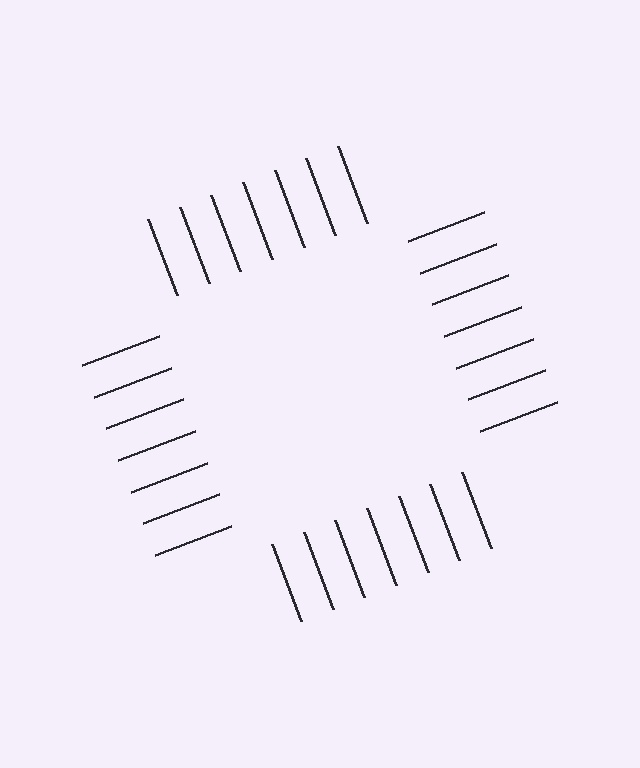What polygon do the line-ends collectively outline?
An illusory square — the line segments terminate on its edges but no continuous stroke is drawn.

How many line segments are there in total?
28 — 7 along each of the 4 edges.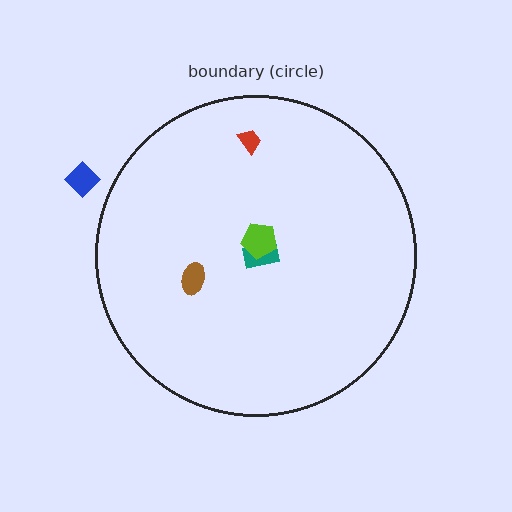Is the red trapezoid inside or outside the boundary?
Inside.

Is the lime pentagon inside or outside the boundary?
Inside.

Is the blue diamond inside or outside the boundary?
Outside.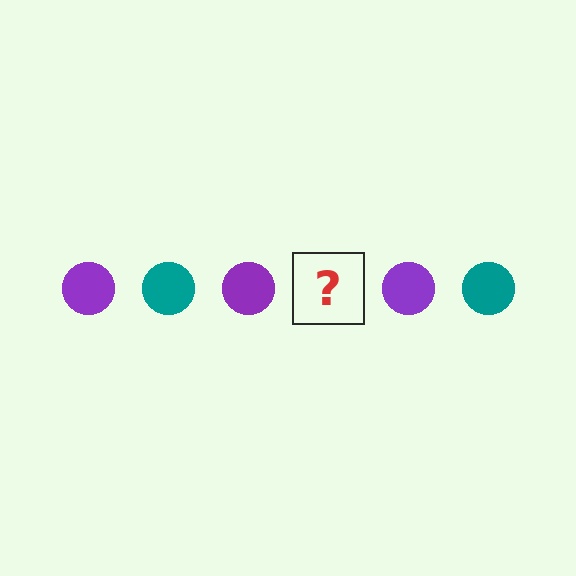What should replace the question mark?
The question mark should be replaced with a teal circle.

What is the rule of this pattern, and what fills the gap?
The rule is that the pattern cycles through purple, teal circles. The gap should be filled with a teal circle.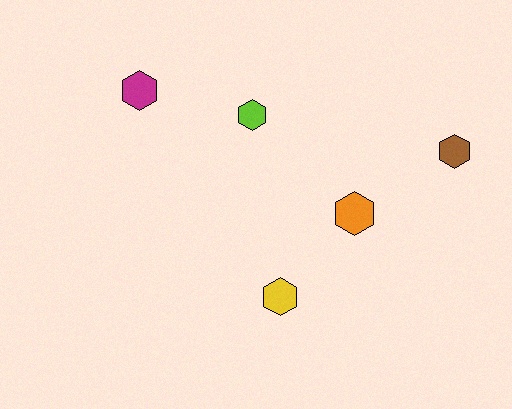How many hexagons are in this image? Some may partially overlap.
There are 5 hexagons.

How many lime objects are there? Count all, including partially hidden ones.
There is 1 lime object.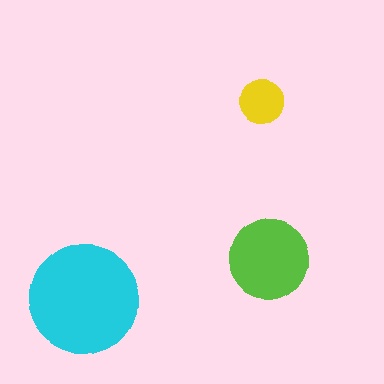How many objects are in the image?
There are 3 objects in the image.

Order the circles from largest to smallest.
the cyan one, the lime one, the yellow one.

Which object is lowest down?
The cyan circle is bottommost.